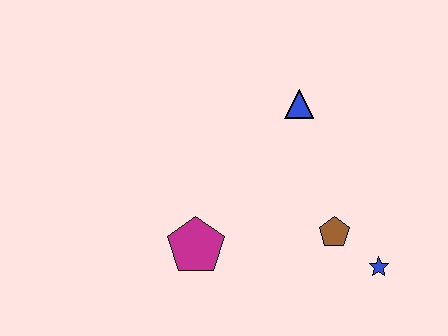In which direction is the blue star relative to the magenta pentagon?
The blue star is to the right of the magenta pentagon.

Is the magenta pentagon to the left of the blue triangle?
Yes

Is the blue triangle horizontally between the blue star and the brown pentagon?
No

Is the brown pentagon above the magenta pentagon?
Yes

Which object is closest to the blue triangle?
The brown pentagon is closest to the blue triangle.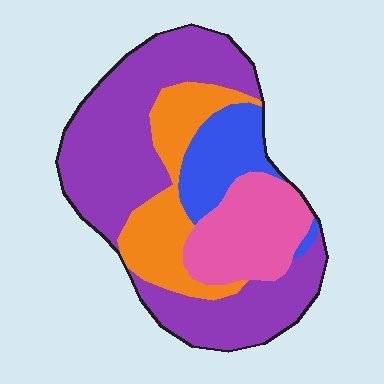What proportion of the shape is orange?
Orange takes up about one fifth (1/5) of the shape.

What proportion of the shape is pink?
Pink takes up about one sixth (1/6) of the shape.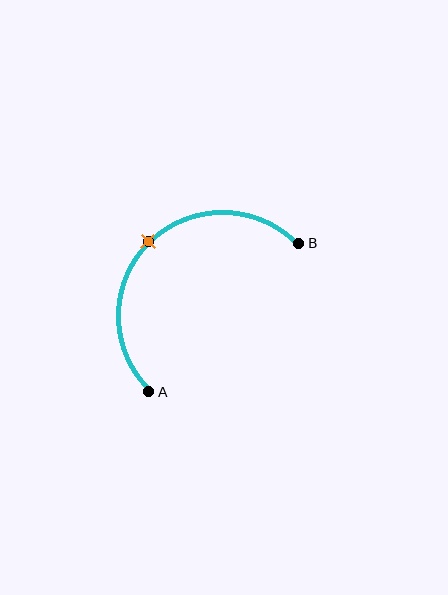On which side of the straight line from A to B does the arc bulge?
The arc bulges above and to the left of the straight line connecting A and B.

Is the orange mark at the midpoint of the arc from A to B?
Yes. The orange mark lies on the arc at equal arc-length from both A and B — it is the arc midpoint.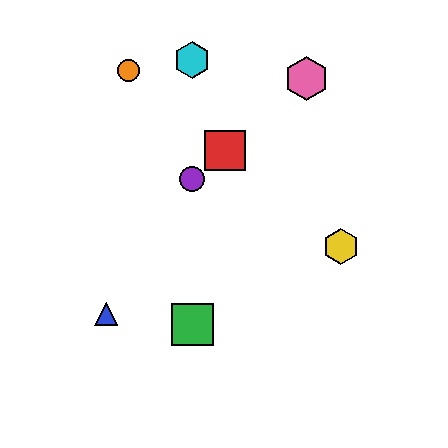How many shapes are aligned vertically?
3 shapes (the green square, the purple circle, the cyan hexagon) are aligned vertically.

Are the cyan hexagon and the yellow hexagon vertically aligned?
No, the cyan hexagon is at x≈192 and the yellow hexagon is at x≈341.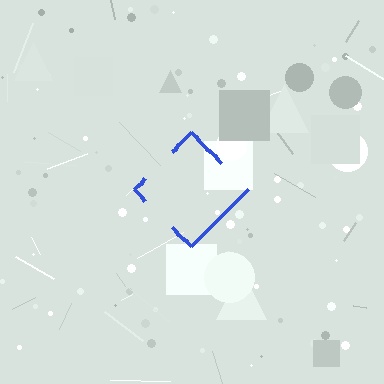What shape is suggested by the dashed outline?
The dashed outline suggests a diamond.